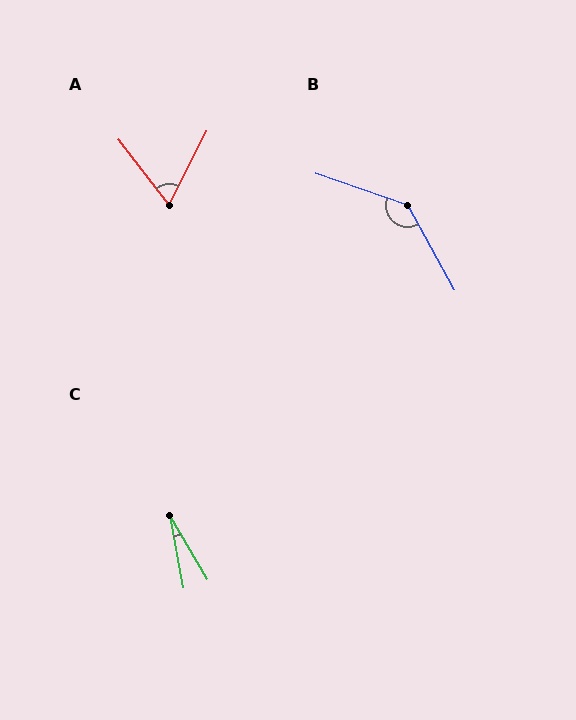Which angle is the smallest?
C, at approximately 20 degrees.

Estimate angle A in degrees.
Approximately 65 degrees.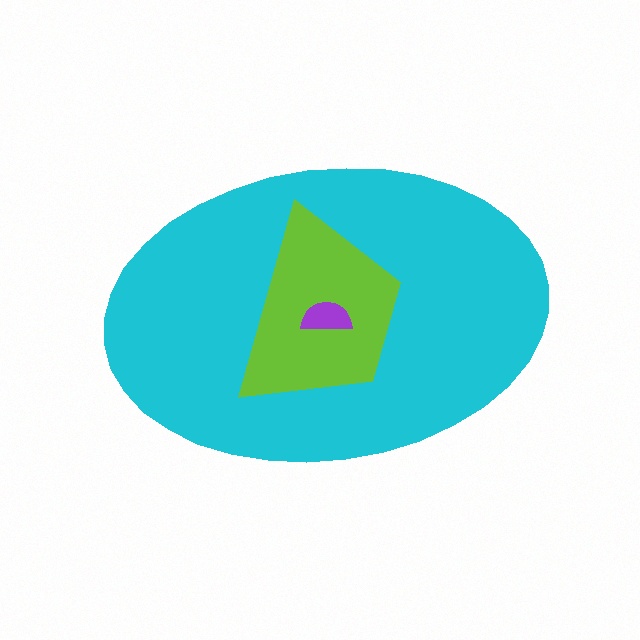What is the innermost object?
The purple semicircle.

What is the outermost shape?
The cyan ellipse.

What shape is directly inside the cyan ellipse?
The lime trapezoid.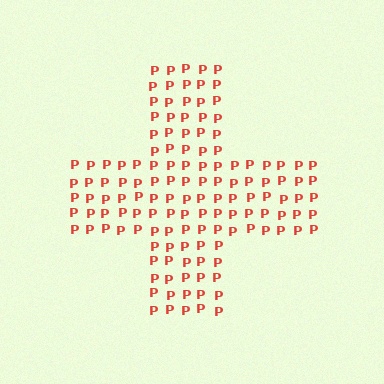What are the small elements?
The small elements are letter P's.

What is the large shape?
The large shape is a cross.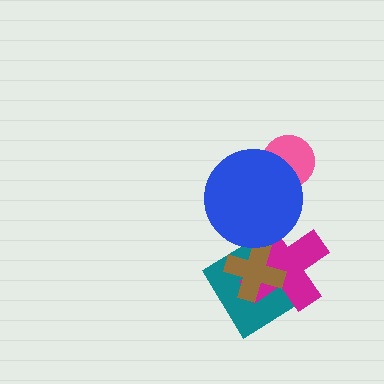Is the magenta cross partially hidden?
Yes, it is partially covered by another shape.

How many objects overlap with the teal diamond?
2 objects overlap with the teal diamond.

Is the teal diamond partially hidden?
Yes, it is partially covered by another shape.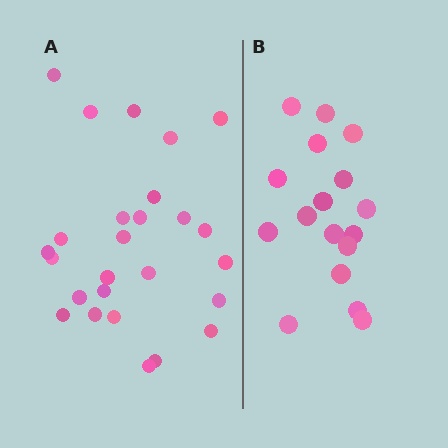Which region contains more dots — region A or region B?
Region A (the left region) has more dots.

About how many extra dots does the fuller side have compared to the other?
Region A has roughly 8 or so more dots than region B.